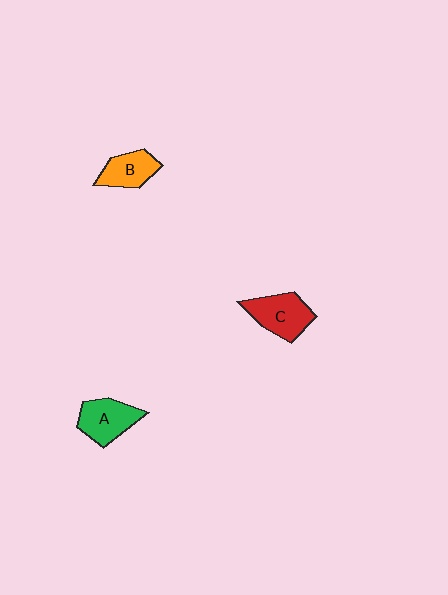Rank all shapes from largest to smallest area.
From largest to smallest: C (red), A (green), B (orange).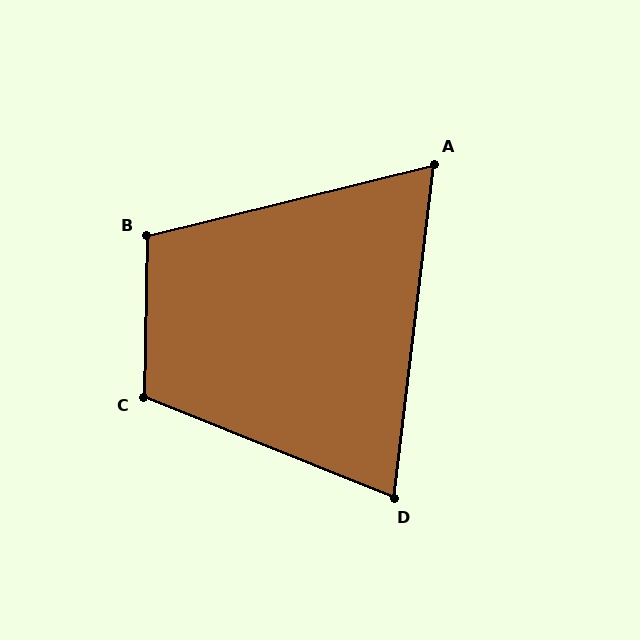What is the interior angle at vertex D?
Approximately 75 degrees (acute).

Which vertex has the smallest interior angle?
A, at approximately 69 degrees.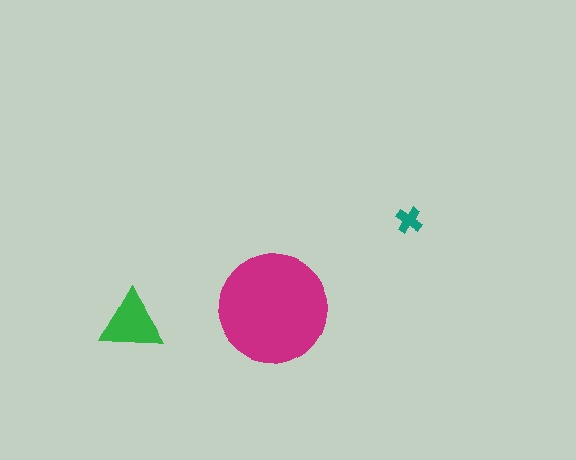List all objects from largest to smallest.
The magenta circle, the green triangle, the teal cross.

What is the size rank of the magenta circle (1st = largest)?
1st.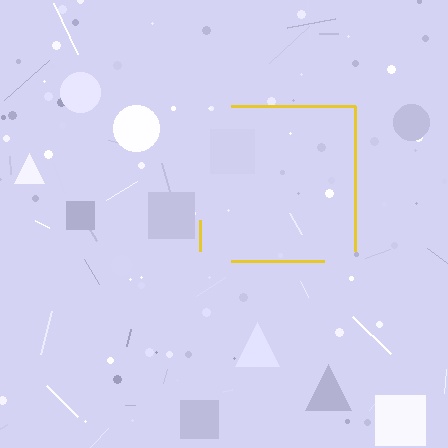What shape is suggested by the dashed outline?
The dashed outline suggests a square.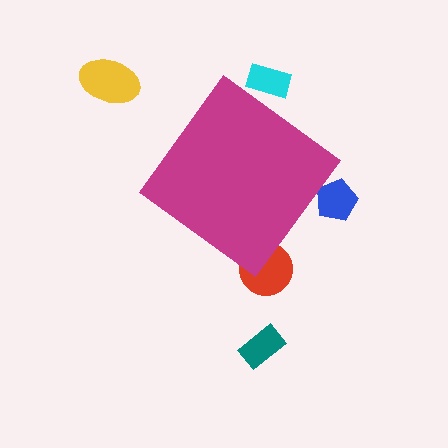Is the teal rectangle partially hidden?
No, the teal rectangle is fully visible.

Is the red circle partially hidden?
Yes, the red circle is partially hidden behind the magenta diamond.